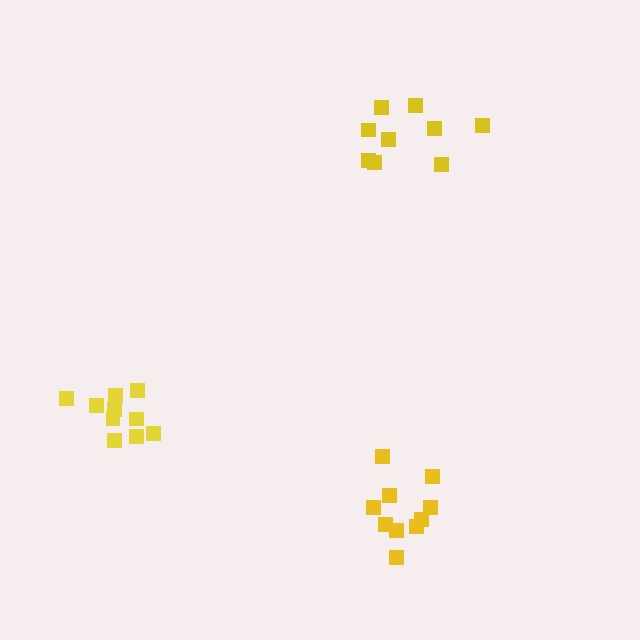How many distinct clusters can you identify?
There are 3 distinct clusters.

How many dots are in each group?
Group 1: 10 dots, Group 2: 9 dots, Group 3: 10 dots (29 total).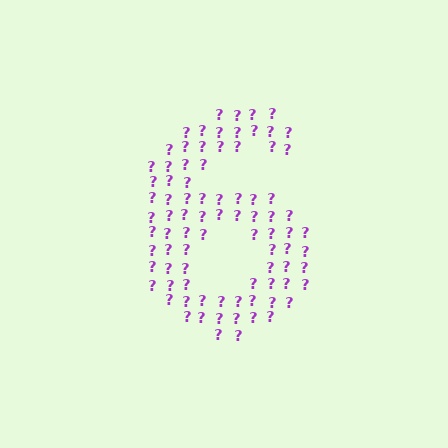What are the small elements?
The small elements are question marks.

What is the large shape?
The large shape is the digit 6.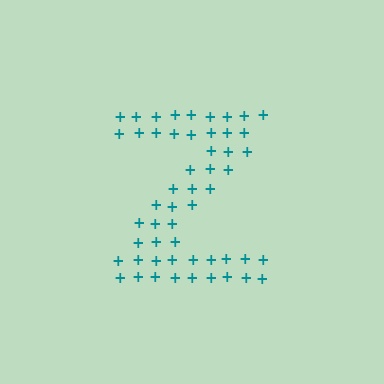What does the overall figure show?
The overall figure shows the letter Z.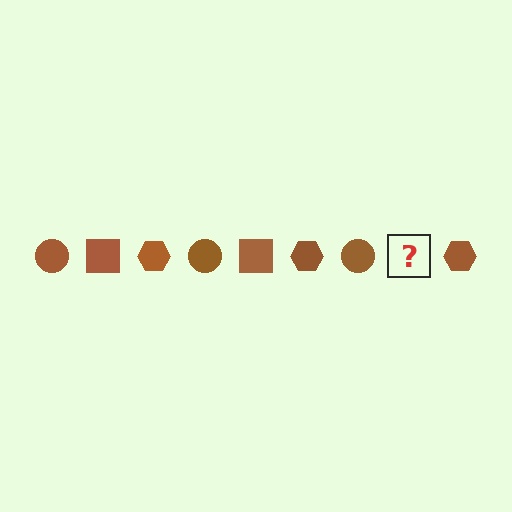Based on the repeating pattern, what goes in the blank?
The blank should be a brown square.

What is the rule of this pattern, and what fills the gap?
The rule is that the pattern cycles through circle, square, hexagon shapes in brown. The gap should be filled with a brown square.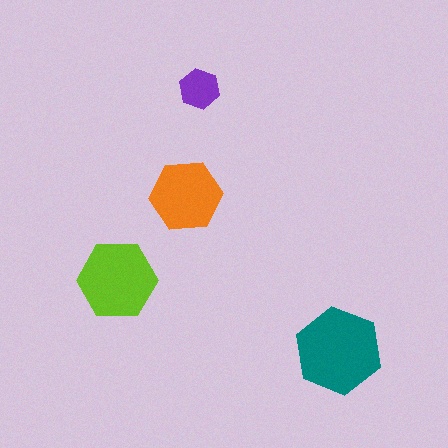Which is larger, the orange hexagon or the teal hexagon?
The teal one.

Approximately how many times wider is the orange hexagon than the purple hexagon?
About 2 times wider.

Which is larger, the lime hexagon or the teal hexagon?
The teal one.